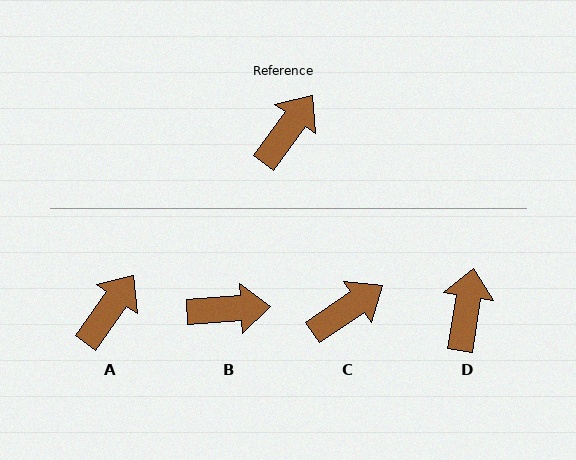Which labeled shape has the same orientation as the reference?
A.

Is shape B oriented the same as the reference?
No, it is off by about 51 degrees.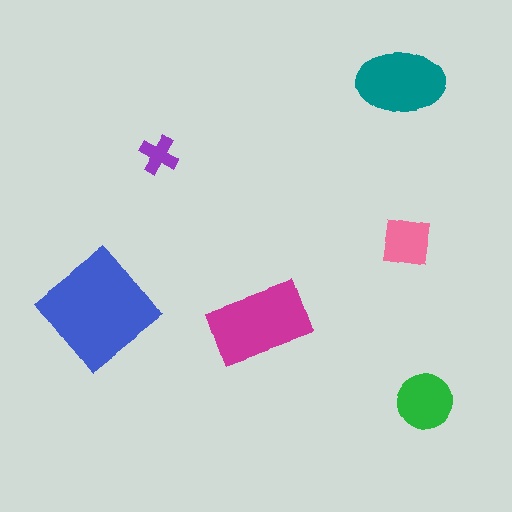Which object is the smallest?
The purple cross.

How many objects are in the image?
There are 6 objects in the image.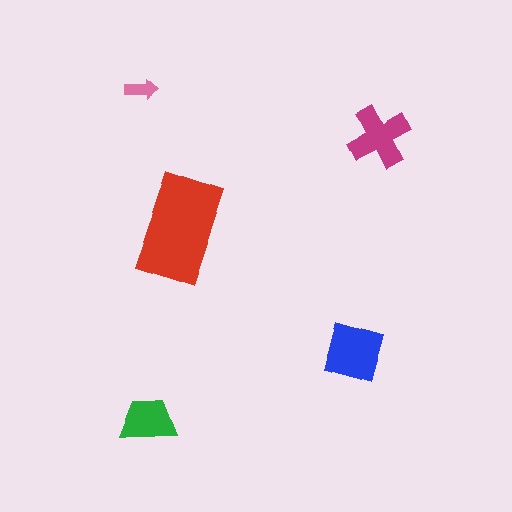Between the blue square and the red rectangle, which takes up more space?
The red rectangle.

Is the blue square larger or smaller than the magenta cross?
Larger.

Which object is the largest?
The red rectangle.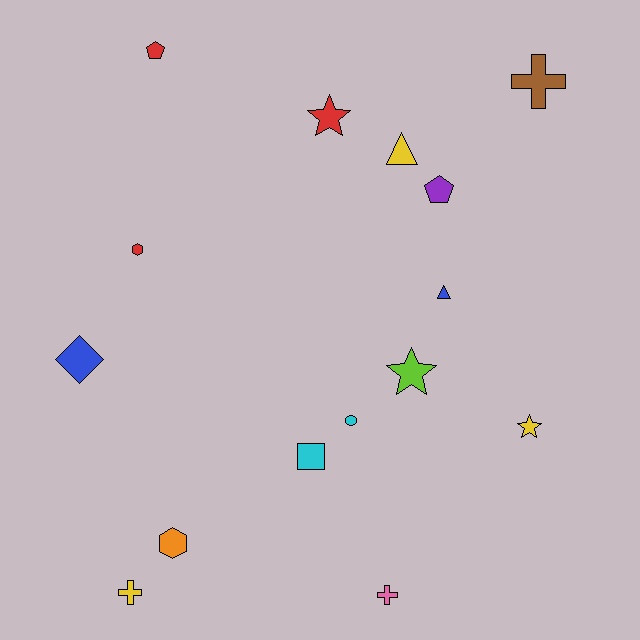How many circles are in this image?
There is 1 circle.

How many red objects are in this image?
There are 3 red objects.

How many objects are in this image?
There are 15 objects.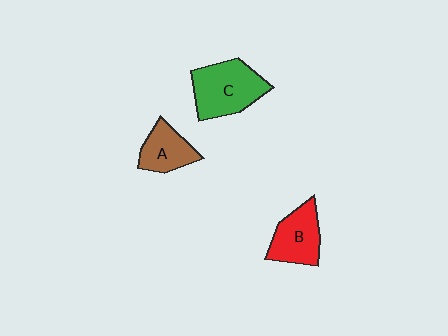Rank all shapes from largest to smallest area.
From largest to smallest: C (green), B (red), A (brown).